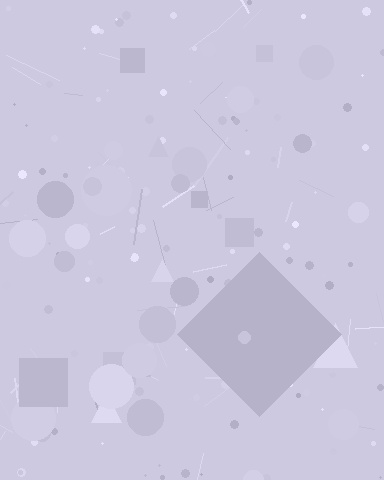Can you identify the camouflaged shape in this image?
The camouflaged shape is a diamond.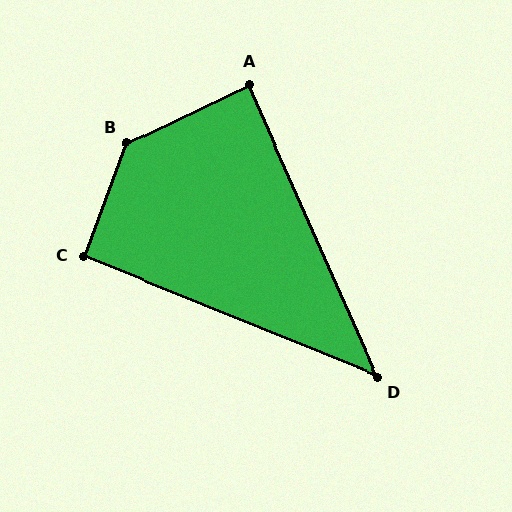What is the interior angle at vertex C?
Approximately 92 degrees (approximately right).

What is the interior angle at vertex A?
Approximately 88 degrees (approximately right).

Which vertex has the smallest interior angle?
D, at approximately 44 degrees.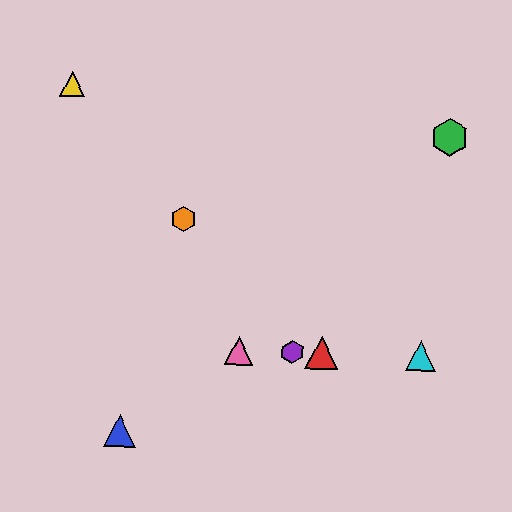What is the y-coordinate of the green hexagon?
The green hexagon is at y≈137.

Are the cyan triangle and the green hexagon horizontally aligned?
No, the cyan triangle is at y≈356 and the green hexagon is at y≈137.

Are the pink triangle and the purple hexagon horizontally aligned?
Yes, both are at y≈351.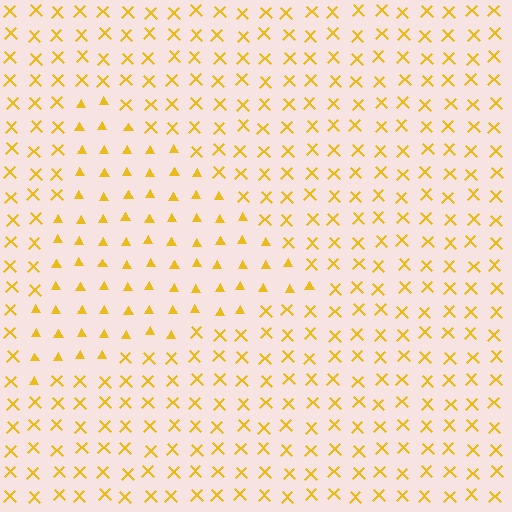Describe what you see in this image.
The image is filled with small yellow elements arranged in a uniform grid. A triangle-shaped region contains triangles, while the surrounding area contains X marks. The boundary is defined purely by the change in element shape.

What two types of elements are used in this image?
The image uses triangles inside the triangle region and X marks outside it.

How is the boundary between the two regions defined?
The boundary is defined by a change in element shape: triangles inside vs. X marks outside. All elements share the same color and spacing.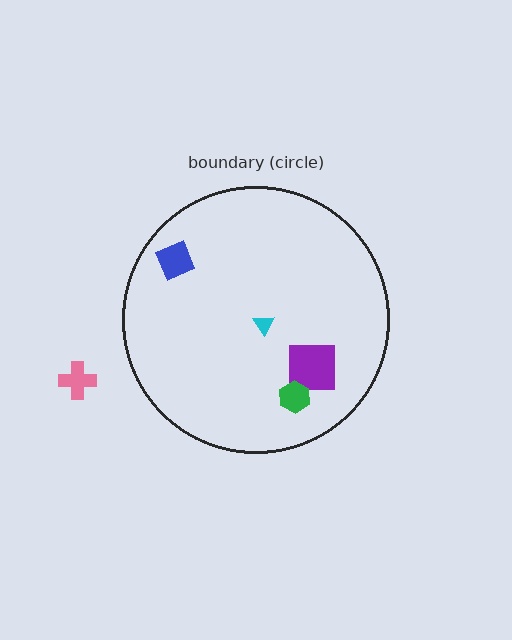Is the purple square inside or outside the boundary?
Inside.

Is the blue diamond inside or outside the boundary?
Inside.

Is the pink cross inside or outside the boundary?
Outside.